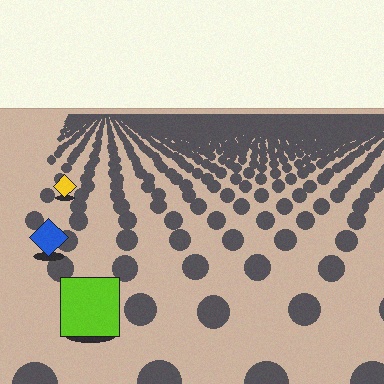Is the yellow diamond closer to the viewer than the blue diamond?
No. The blue diamond is closer — you can tell from the texture gradient: the ground texture is coarser near it.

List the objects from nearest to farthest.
From nearest to farthest: the lime square, the blue diamond, the yellow diamond.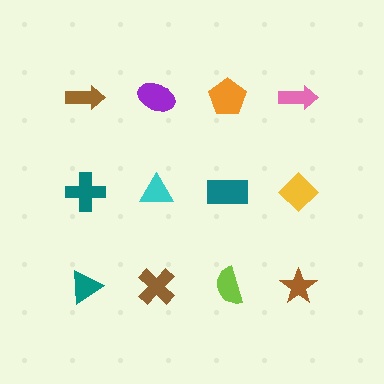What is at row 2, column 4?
A yellow diamond.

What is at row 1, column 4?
A pink arrow.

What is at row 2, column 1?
A teal cross.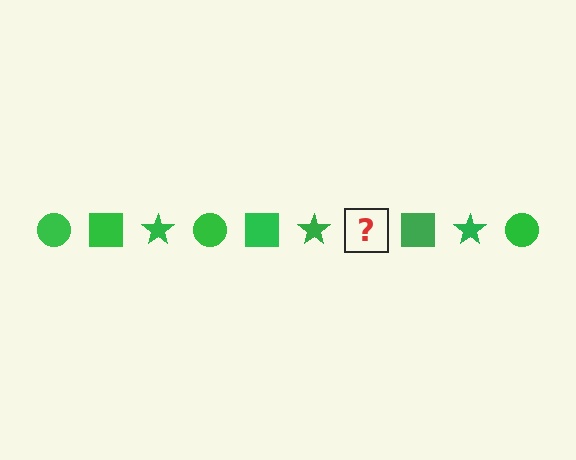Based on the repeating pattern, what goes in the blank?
The blank should be a green circle.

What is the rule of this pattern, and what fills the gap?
The rule is that the pattern cycles through circle, square, star shapes in green. The gap should be filled with a green circle.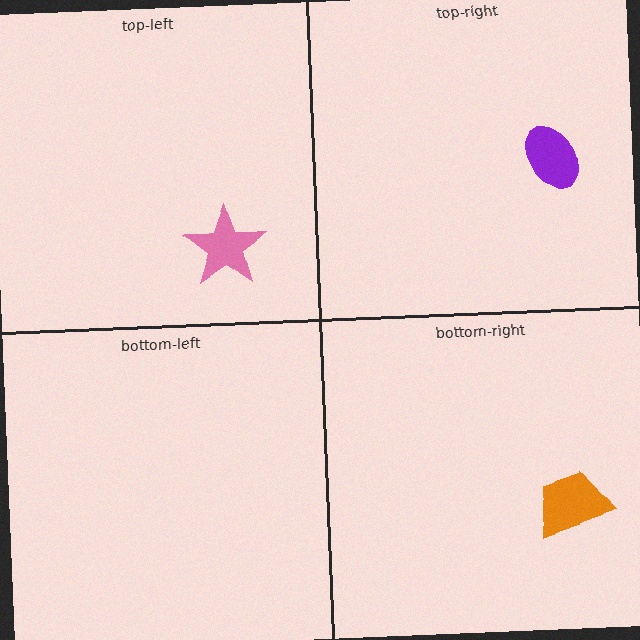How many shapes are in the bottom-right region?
1.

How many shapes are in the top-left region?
1.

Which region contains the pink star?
The top-left region.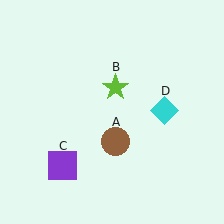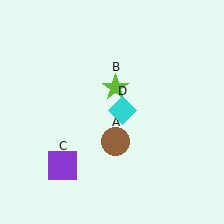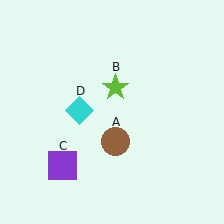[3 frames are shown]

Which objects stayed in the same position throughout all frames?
Brown circle (object A) and lime star (object B) and purple square (object C) remained stationary.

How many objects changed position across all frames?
1 object changed position: cyan diamond (object D).